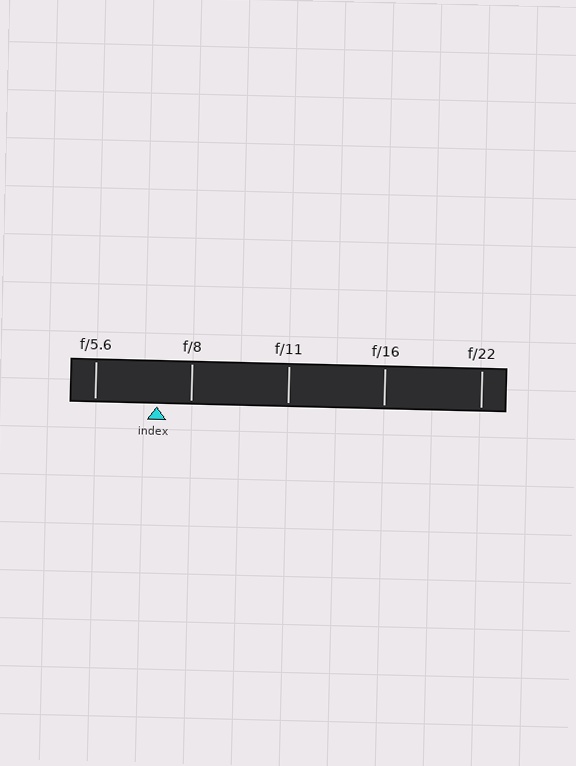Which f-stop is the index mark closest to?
The index mark is closest to f/8.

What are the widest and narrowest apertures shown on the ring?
The widest aperture shown is f/5.6 and the narrowest is f/22.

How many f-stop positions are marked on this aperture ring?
There are 5 f-stop positions marked.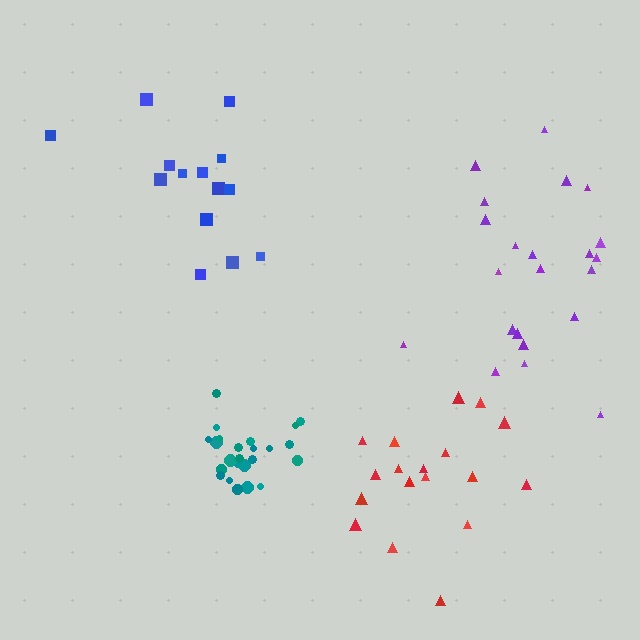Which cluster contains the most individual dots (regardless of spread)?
Teal (24).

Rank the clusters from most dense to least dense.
teal, red, purple, blue.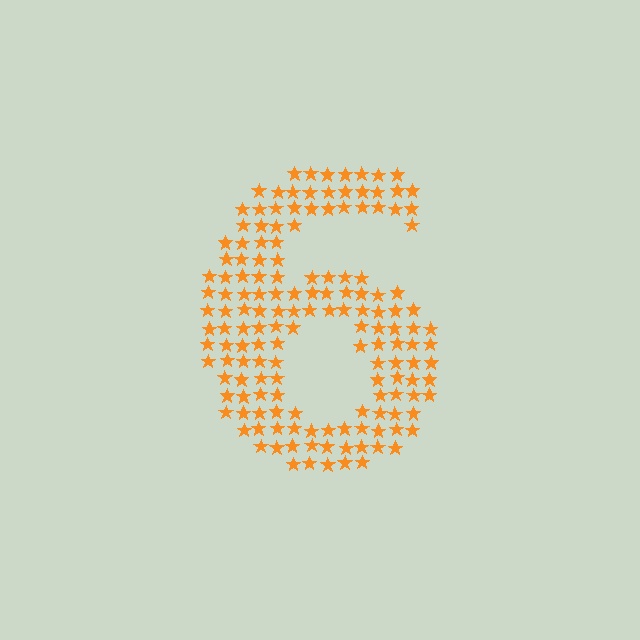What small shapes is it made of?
It is made of small stars.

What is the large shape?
The large shape is the digit 6.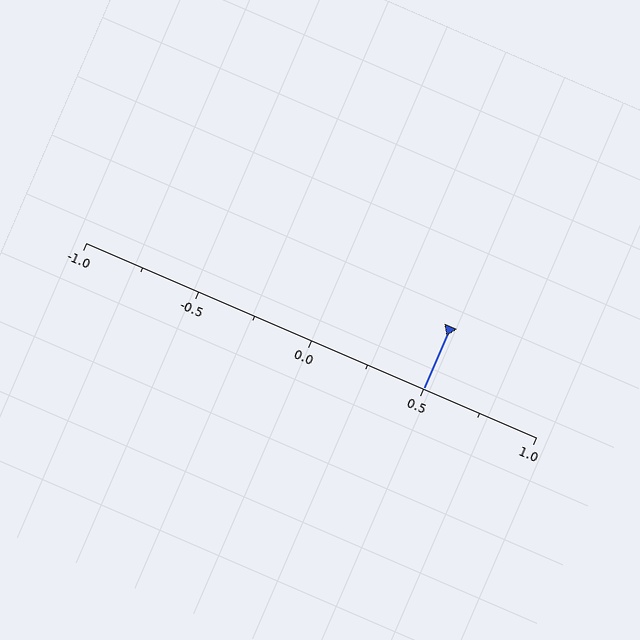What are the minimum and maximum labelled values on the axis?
The axis runs from -1.0 to 1.0.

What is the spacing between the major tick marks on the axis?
The major ticks are spaced 0.5 apart.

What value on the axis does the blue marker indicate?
The marker indicates approximately 0.5.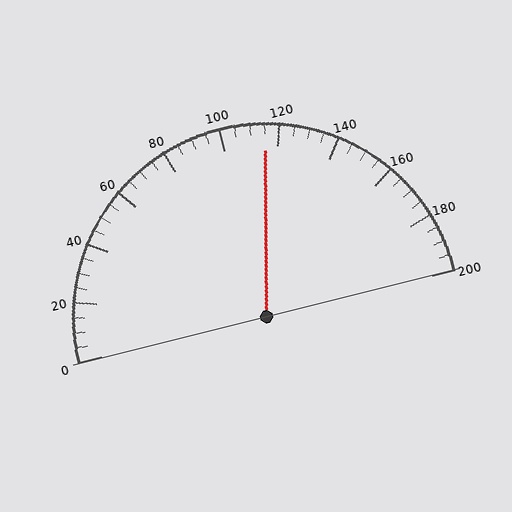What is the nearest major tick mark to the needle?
The nearest major tick mark is 120.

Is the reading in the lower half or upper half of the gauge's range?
The reading is in the upper half of the range (0 to 200).